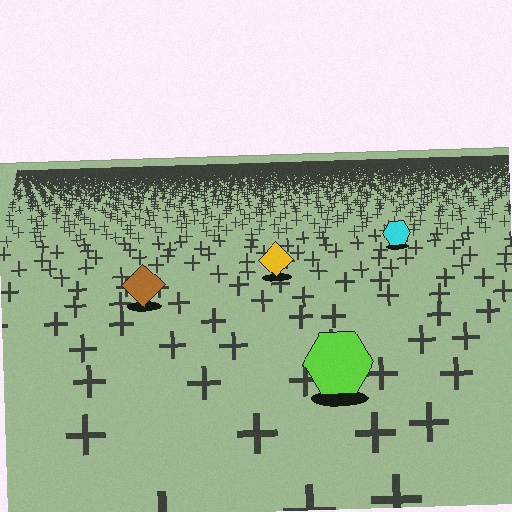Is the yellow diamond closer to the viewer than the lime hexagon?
No. The lime hexagon is closer — you can tell from the texture gradient: the ground texture is coarser near it.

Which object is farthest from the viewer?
The cyan hexagon is farthest from the viewer. It appears smaller and the ground texture around it is denser.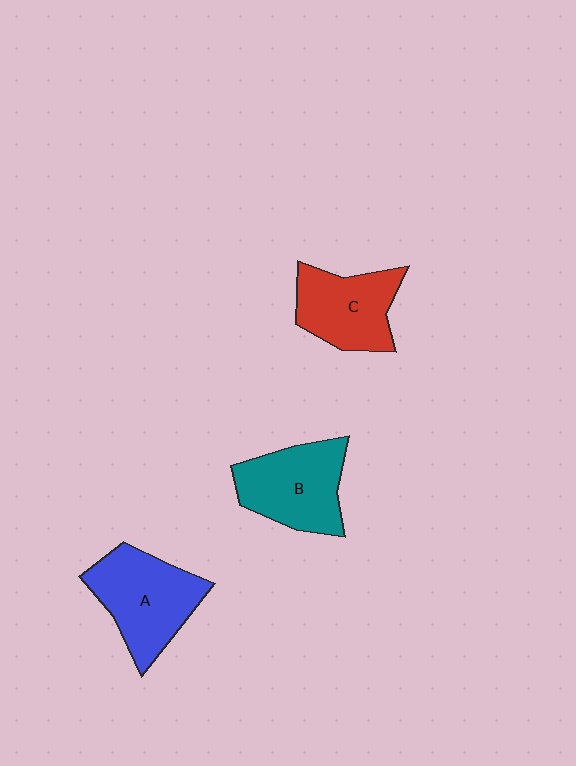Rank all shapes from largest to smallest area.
From largest to smallest: A (blue), B (teal), C (red).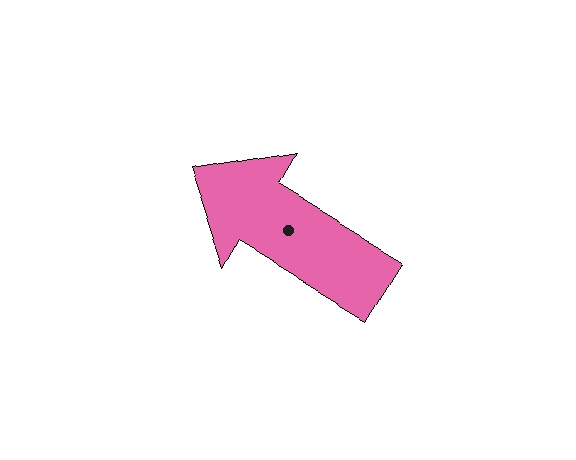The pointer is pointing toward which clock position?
Roughly 10 o'clock.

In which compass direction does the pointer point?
Northwest.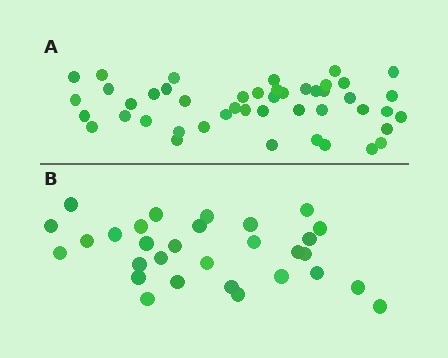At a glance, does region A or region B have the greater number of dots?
Region A (the top region) has more dots.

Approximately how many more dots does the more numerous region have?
Region A has approximately 15 more dots than region B.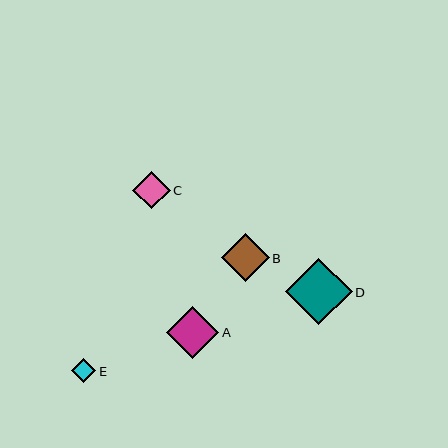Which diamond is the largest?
Diamond D is the largest with a size of approximately 67 pixels.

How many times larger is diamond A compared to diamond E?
Diamond A is approximately 2.2 times the size of diamond E.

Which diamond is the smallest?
Diamond E is the smallest with a size of approximately 24 pixels.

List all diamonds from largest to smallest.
From largest to smallest: D, A, B, C, E.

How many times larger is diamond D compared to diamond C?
Diamond D is approximately 1.8 times the size of diamond C.